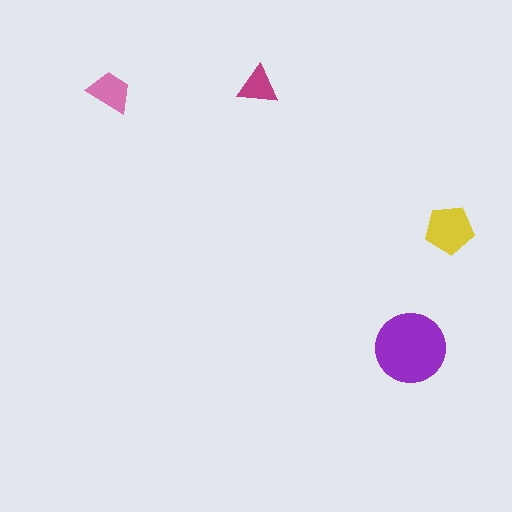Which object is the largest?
The purple circle.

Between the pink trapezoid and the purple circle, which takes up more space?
The purple circle.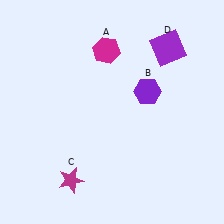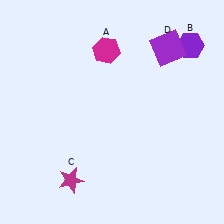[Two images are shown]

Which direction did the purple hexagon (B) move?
The purple hexagon (B) moved up.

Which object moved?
The purple hexagon (B) moved up.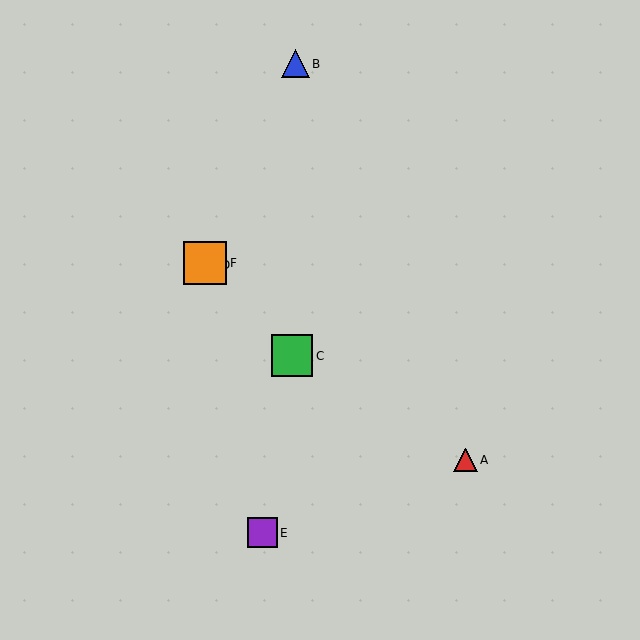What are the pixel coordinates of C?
Object C is at (292, 356).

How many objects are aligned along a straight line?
3 objects (C, D, F) are aligned along a straight line.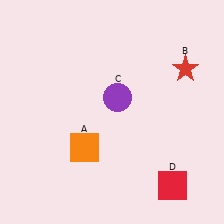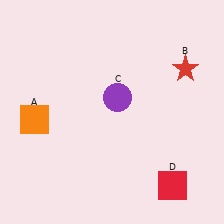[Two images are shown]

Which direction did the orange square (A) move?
The orange square (A) moved left.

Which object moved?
The orange square (A) moved left.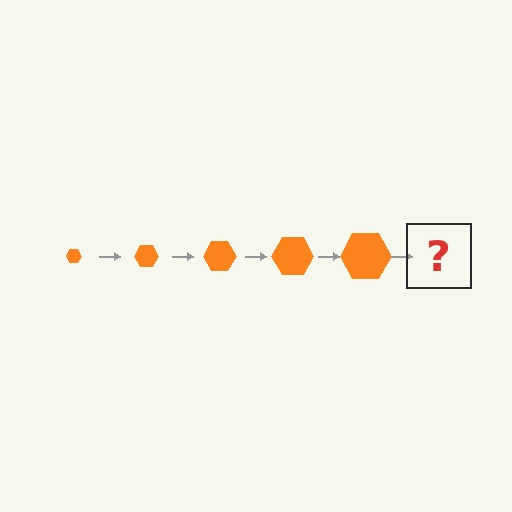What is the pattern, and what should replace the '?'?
The pattern is that the hexagon gets progressively larger each step. The '?' should be an orange hexagon, larger than the previous one.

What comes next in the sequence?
The next element should be an orange hexagon, larger than the previous one.